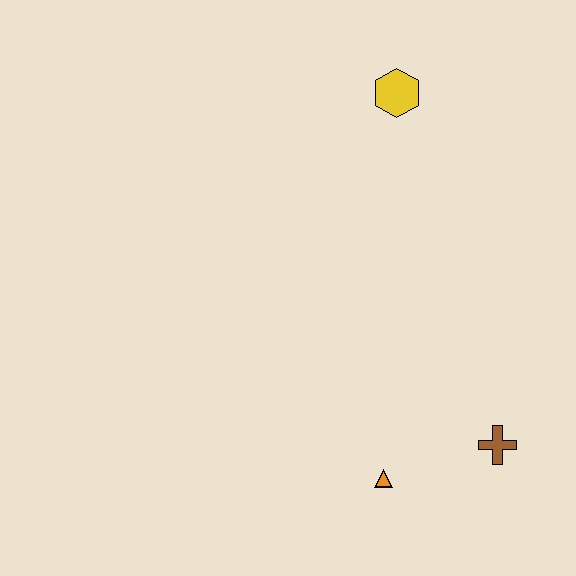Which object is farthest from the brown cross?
The yellow hexagon is farthest from the brown cross.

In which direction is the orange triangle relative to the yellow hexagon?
The orange triangle is below the yellow hexagon.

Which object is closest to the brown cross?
The orange triangle is closest to the brown cross.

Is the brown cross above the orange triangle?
Yes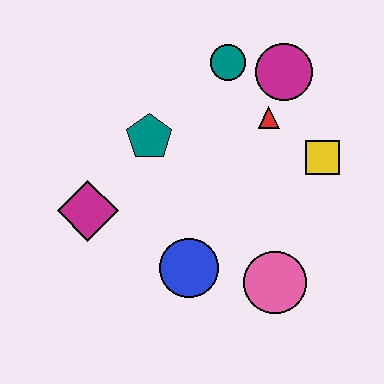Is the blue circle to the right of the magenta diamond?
Yes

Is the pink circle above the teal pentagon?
No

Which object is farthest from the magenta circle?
The magenta diamond is farthest from the magenta circle.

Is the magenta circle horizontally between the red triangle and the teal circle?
No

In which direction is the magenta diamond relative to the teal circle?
The magenta diamond is below the teal circle.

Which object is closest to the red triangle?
The magenta circle is closest to the red triangle.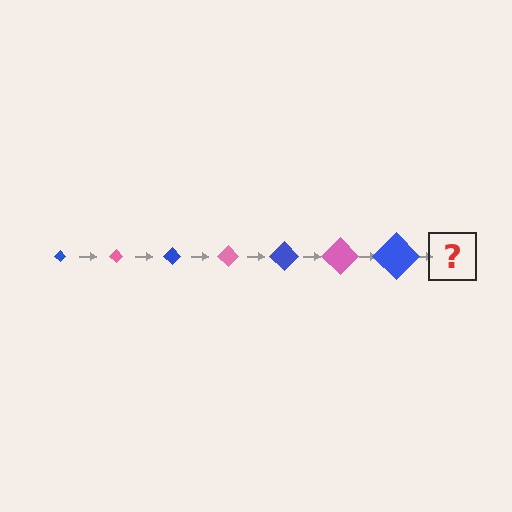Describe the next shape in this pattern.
It should be a pink diamond, larger than the previous one.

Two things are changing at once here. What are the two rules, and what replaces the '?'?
The two rules are that the diamond grows larger each step and the color cycles through blue and pink. The '?' should be a pink diamond, larger than the previous one.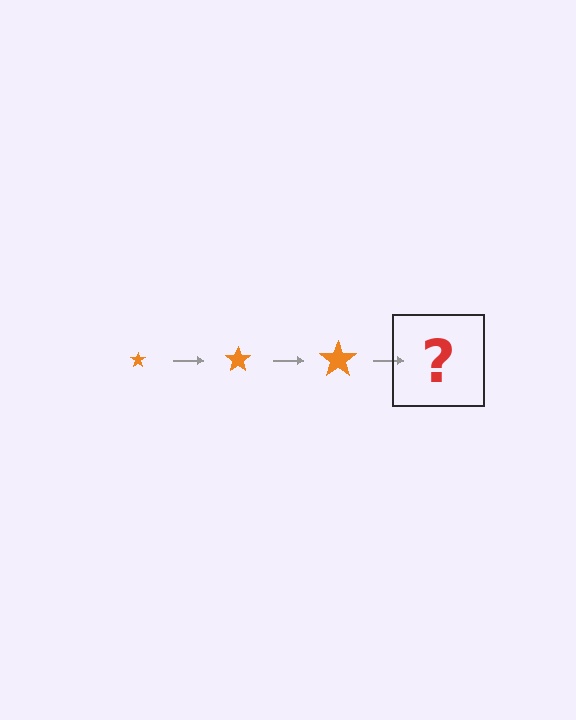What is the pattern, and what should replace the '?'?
The pattern is that the star gets progressively larger each step. The '?' should be an orange star, larger than the previous one.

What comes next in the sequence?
The next element should be an orange star, larger than the previous one.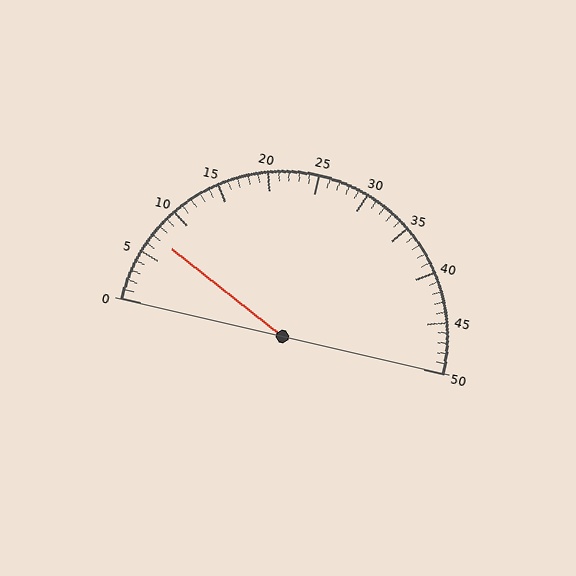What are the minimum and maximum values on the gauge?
The gauge ranges from 0 to 50.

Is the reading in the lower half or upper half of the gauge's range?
The reading is in the lower half of the range (0 to 50).